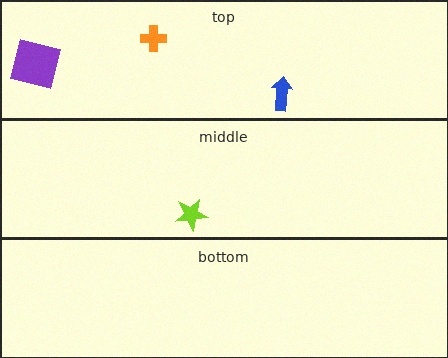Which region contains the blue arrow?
The top region.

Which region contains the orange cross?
The top region.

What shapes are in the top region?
The orange cross, the purple square, the blue arrow.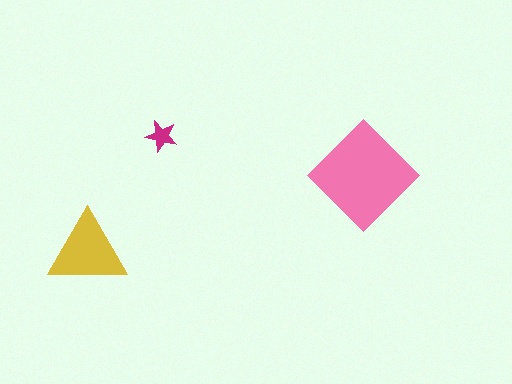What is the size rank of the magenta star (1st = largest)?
3rd.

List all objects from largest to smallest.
The pink diamond, the yellow triangle, the magenta star.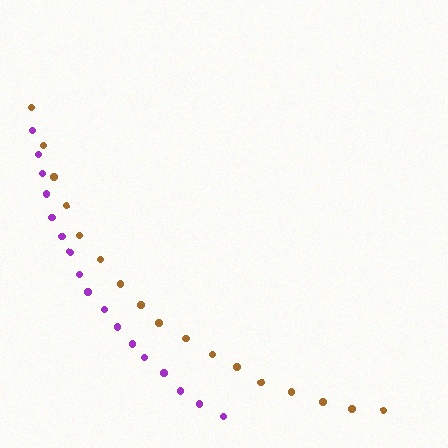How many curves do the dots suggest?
There are 2 distinct paths.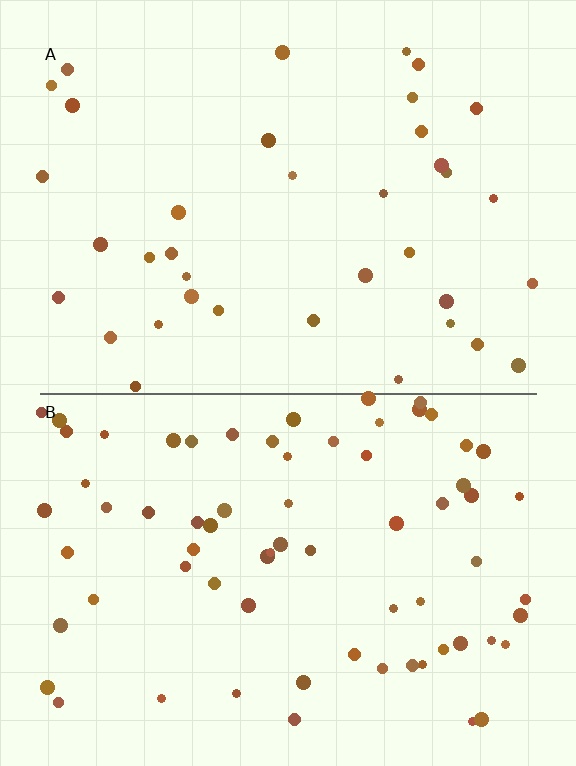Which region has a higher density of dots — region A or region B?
B (the bottom).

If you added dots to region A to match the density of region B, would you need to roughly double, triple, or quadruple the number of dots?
Approximately double.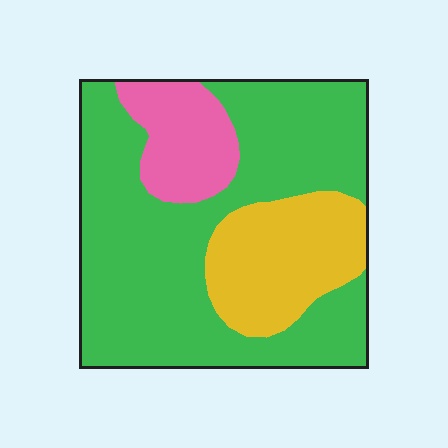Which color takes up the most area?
Green, at roughly 65%.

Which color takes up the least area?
Pink, at roughly 15%.